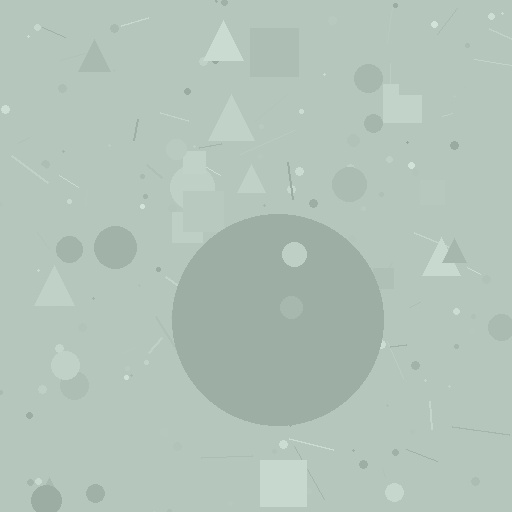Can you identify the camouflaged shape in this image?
The camouflaged shape is a circle.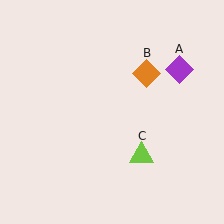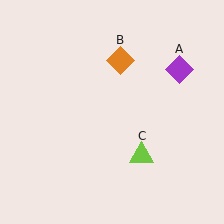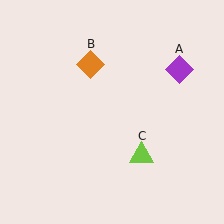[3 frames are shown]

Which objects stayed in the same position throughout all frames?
Purple diamond (object A) and lime triangle (object C) remained stationary.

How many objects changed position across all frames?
1 object changed position: orange diamond (object B).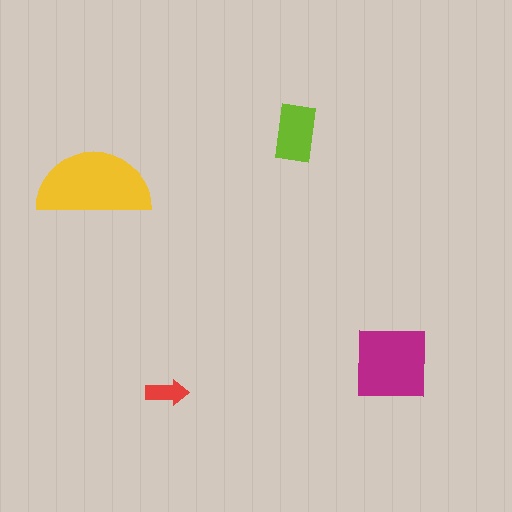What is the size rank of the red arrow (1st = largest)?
4th.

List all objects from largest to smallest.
The yellow semicircle, the magenta square, the lime rectangle, the red arrow.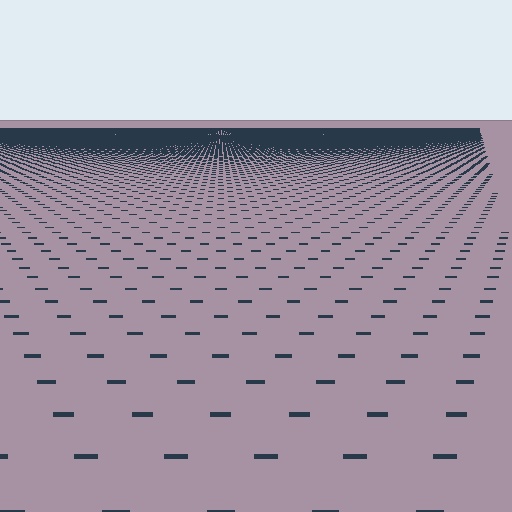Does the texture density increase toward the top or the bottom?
Density increases toward the top.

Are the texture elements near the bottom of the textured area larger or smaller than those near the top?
Larger. Near the bottom, elements are closer to the viewer and appear at a bigger on-screen size.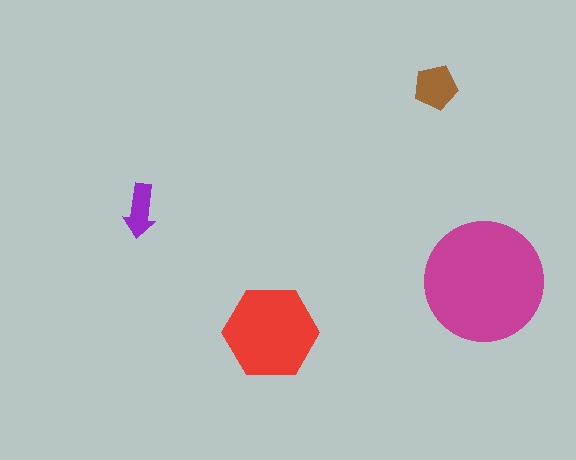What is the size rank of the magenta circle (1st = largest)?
1st.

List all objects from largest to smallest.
The magenta circle, the red hexagon, the brown pentagon, the purple arrow.